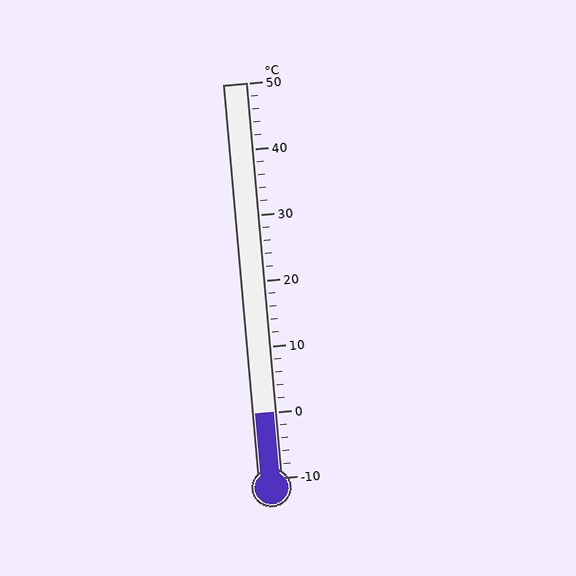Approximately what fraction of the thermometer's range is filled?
The thermometer is filled to approximately 15% of its range.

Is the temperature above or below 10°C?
The temperature is below 10°C.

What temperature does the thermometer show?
The thermometer shows approximately 0°C.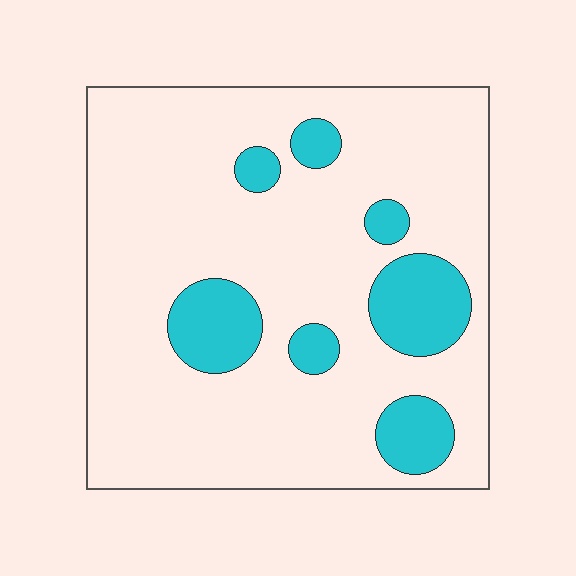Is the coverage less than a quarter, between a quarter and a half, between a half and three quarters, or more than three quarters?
Less than a quarter.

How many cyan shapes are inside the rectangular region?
7.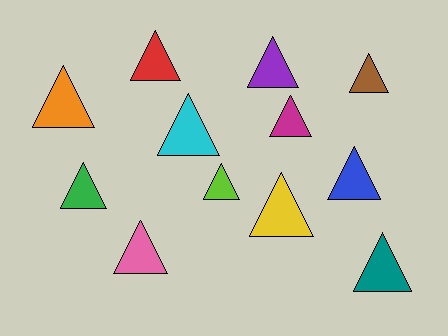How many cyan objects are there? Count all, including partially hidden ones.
There is 1 cyan object.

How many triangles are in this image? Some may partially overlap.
There are 12 triangles.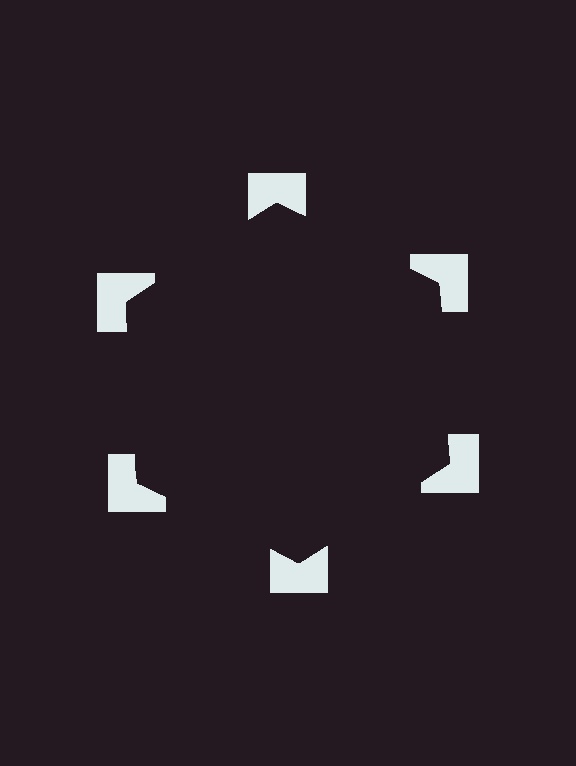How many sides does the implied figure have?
6 sides.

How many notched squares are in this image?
There are 6 — one at each vertex of the illusory hexagon.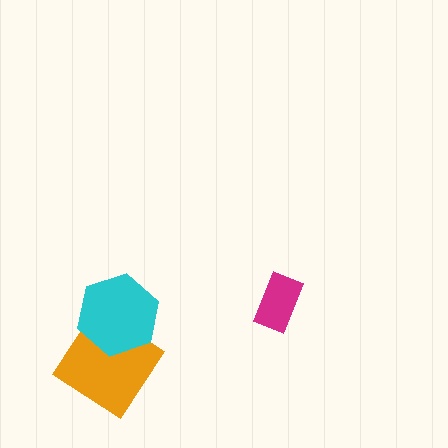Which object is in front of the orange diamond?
The cyan hexagon is in front of the orange diamond.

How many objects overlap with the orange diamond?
1 object overlaps with the orange diamond.